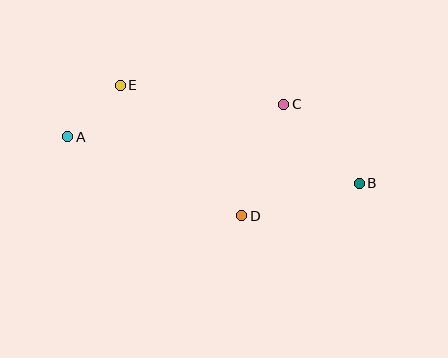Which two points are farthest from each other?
Points A and B are farthest from each other.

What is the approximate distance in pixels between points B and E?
The distance between B and E is approximately 259 pixels.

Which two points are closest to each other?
Points A and E are closest to each other.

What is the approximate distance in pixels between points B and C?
The distance between B and C is approximately 109 pixels.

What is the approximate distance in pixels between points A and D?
The distance between A and D is approximately 191 pixels.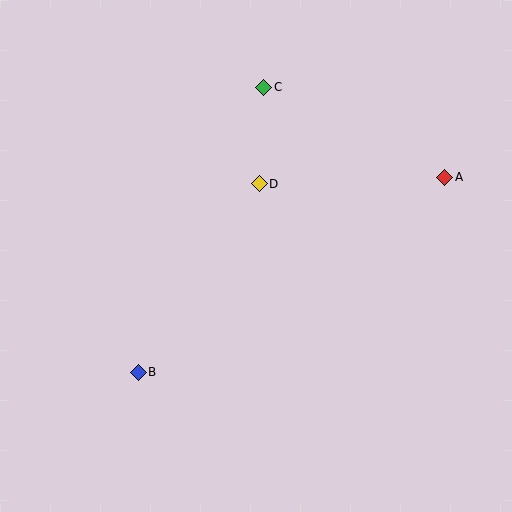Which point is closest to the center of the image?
Point D at (259, 184) is closest to the center.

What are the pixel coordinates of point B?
Point B is at (138, 372).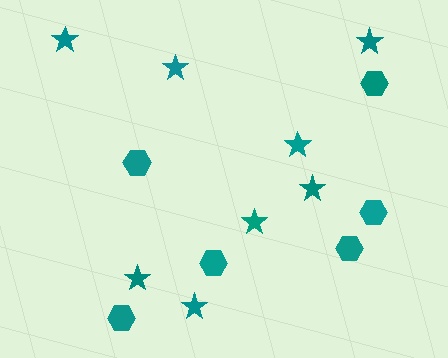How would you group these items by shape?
There are 2 groups: one group of hexagons (6) and one group of stars (8).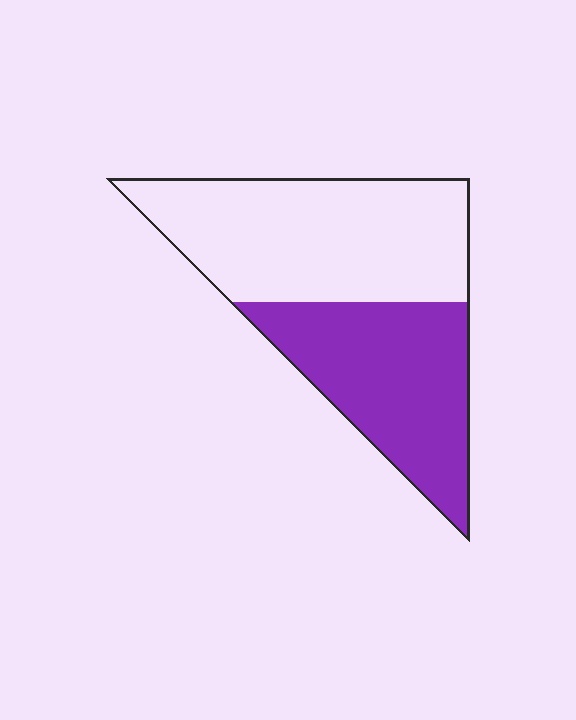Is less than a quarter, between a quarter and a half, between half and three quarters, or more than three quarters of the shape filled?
Between a quarter and a half.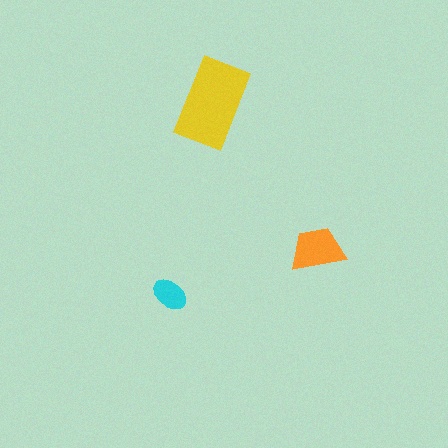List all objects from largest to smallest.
The yellow rectangle, the orange trapezoid, the cyan ellipse.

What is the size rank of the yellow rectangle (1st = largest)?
1st.